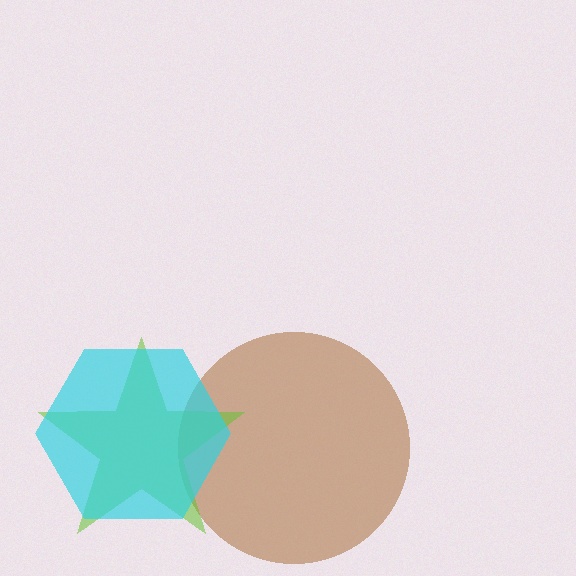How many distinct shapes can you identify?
There are 3 distinct shapes: a brown circle, a lime star, a cyan hexagon.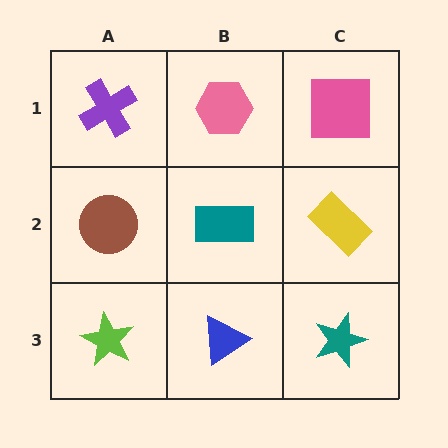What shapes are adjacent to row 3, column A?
A brown circle (row 2, column A), a blue triangle (row 3, column B).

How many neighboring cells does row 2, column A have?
3.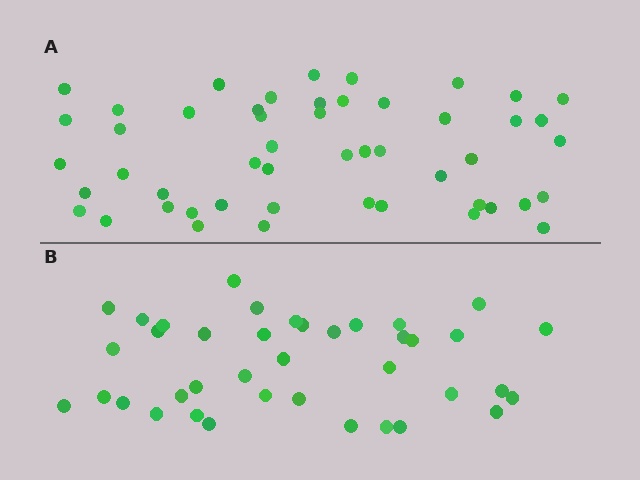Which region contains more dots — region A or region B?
Region A (the top region) has more dots.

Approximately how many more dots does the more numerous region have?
Region A has roughly 12 or so more dots than region B.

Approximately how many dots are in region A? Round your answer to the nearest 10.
About 50 dots.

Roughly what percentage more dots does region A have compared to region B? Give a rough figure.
About 30% more.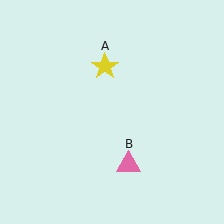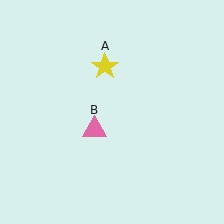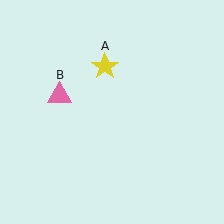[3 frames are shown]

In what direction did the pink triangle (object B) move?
The pink triangle (object B) moved up and to the left.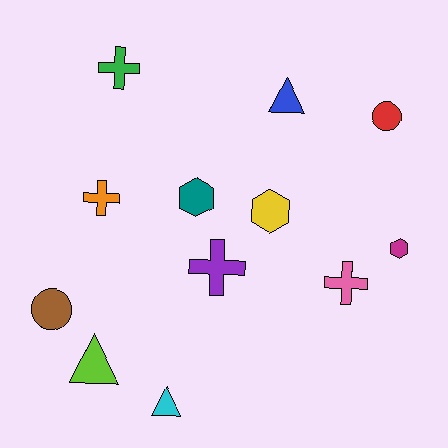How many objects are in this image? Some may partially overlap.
There are 12 objects.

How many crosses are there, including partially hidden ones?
There are 4 crosses.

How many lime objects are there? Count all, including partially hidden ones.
There is 1 lime object.